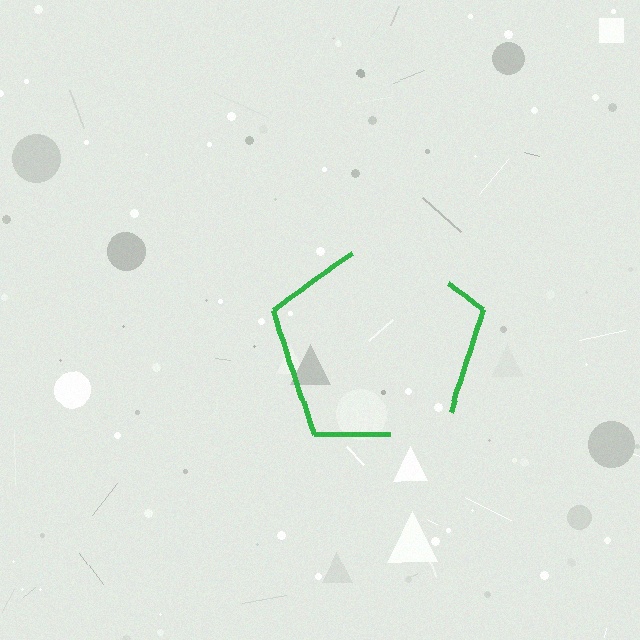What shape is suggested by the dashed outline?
The dashed outline suggests a pentagon.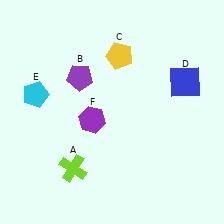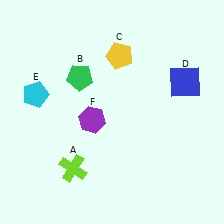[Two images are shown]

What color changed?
The pentagon (B) changed from purple in Image 1 to green in Image 2.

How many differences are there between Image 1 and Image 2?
There is 1 difference between the two images.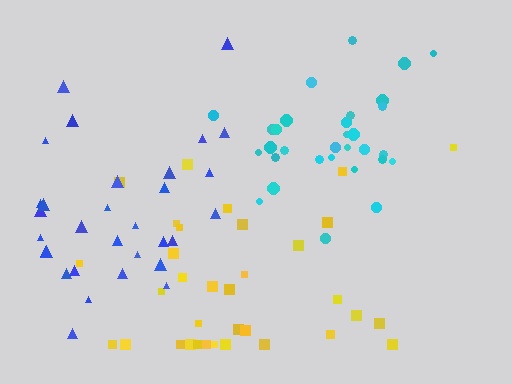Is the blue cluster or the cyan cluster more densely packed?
Cyan.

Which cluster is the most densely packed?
Cyan.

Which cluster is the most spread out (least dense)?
Yellow.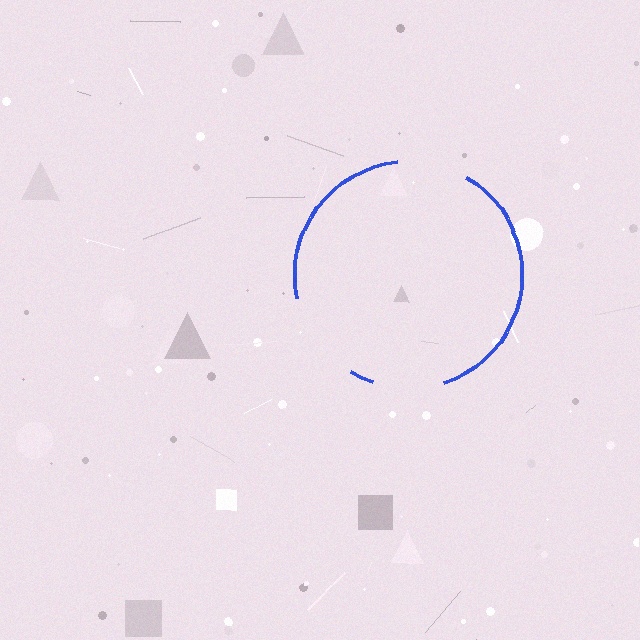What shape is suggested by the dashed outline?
The dashed outline suggests a circle.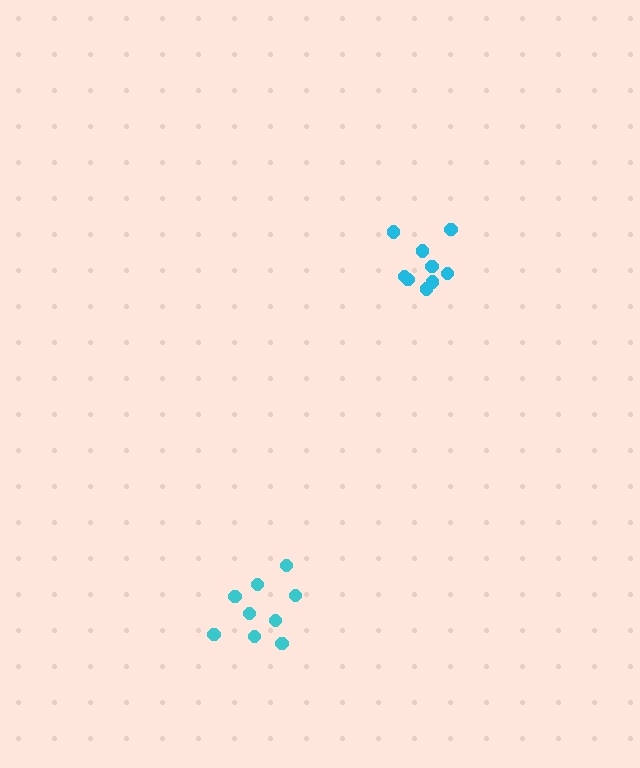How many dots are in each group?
Group 1: 9 dots, Group 2: 9 dots (18 total).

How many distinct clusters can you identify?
There are 2 distinct clusters.